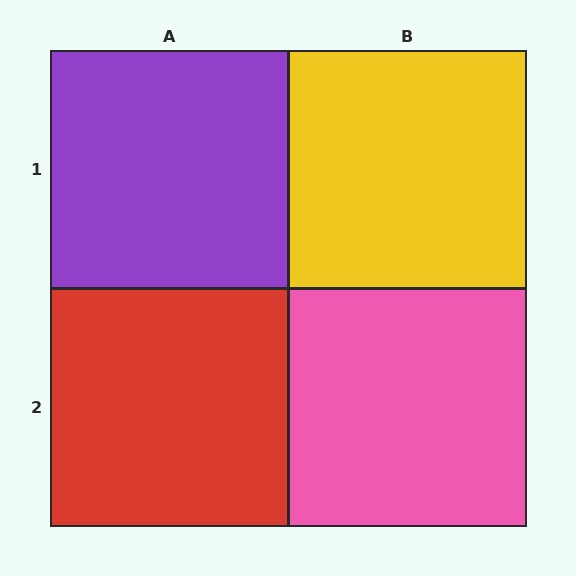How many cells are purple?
1 cell is purple.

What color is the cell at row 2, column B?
Pink.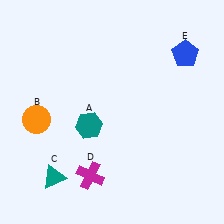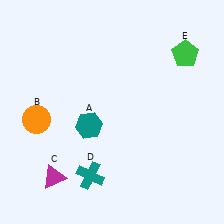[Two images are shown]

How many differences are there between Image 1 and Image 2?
There are 3 differences between the two images.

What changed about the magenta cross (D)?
In Image 1, D is magenta. In Image 2, it changed to teal.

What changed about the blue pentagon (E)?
In Image 1, E is blue. In Image 2, it changed to green.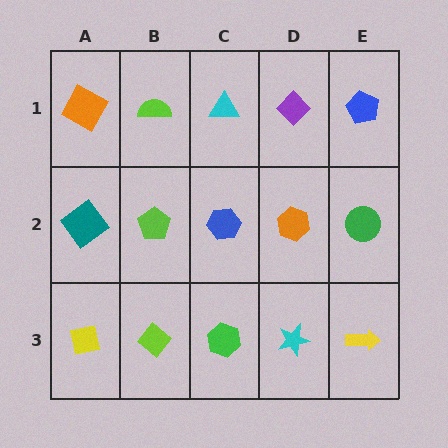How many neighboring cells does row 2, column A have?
3.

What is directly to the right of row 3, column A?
A lime diamond.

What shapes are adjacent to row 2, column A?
An orange square (row 1, column A), a yellow square (row 3, column A), a lime pentagon (row 2, column B).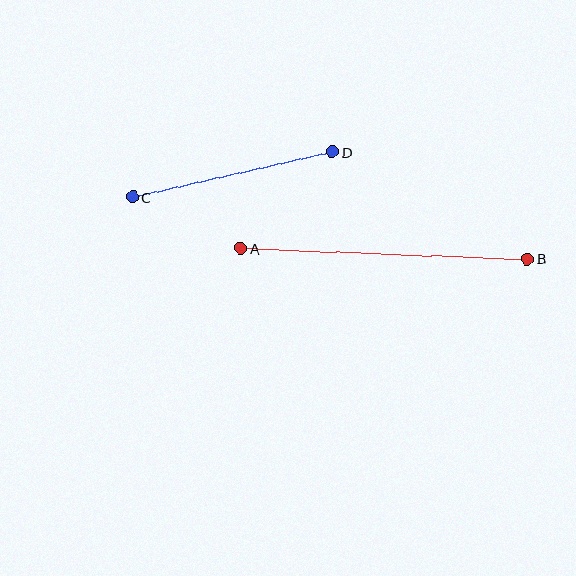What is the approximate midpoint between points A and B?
The midpoint is at approximately (384, 254) pixels.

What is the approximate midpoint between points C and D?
The midpoint is at approximately (233, 174) pixels.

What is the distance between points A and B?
The distance is approximately 287 pixels.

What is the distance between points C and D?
The distance is approximately 205 pixels.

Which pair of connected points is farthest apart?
Points A and B are farthest apart.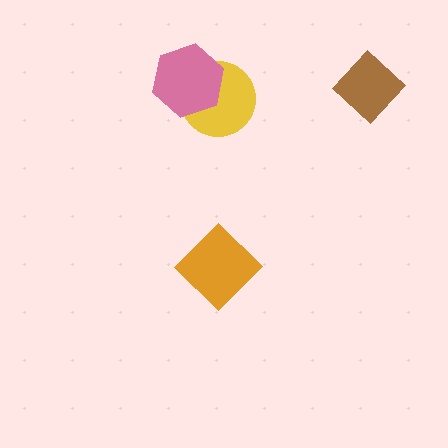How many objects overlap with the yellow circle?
1 object overlaps with the yellow circle.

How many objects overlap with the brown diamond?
0 objects overlap with the brown diamond.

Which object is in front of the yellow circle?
The pink hexagon is in front of the yellow circle.